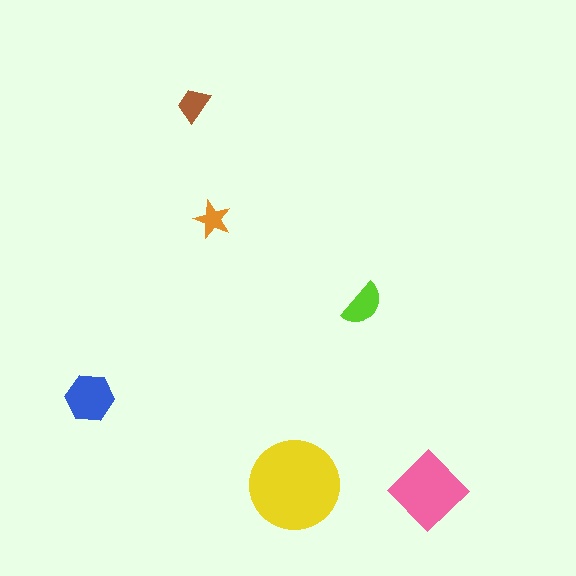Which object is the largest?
The yellow circle.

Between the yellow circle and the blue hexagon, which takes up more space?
The yellow circle.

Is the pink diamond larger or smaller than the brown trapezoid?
Larger.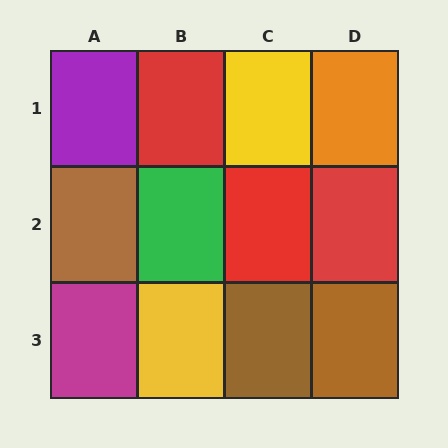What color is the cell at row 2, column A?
Brown.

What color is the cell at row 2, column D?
Red.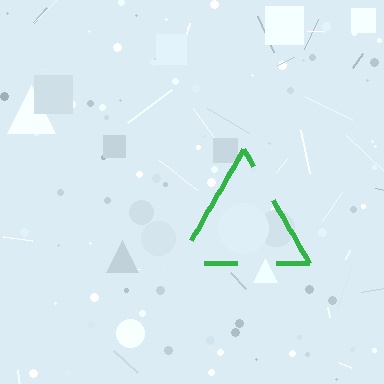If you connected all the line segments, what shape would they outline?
They would outline a triangle.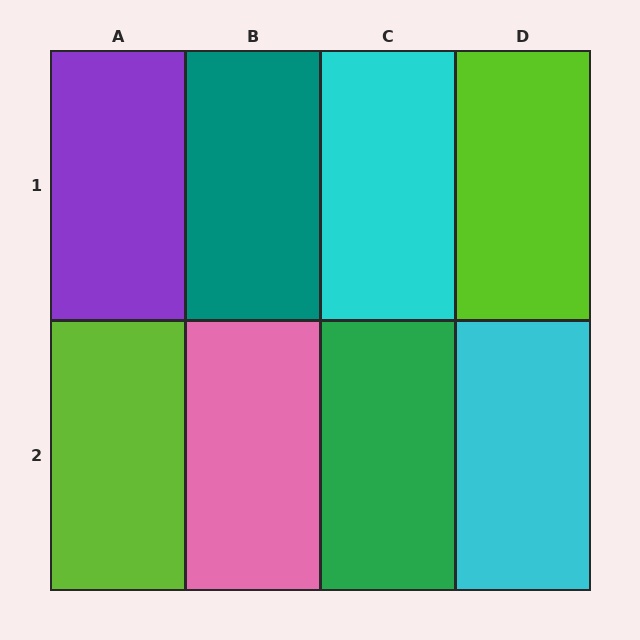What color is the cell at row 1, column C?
Cyan.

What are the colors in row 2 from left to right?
Lime, pink, green, cyan.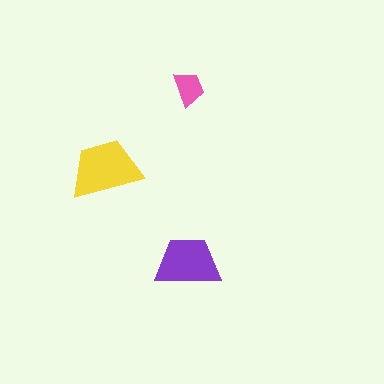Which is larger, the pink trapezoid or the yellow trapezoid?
The yellow one.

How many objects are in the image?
There are 3 objects in the image.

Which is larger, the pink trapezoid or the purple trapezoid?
The purple one.